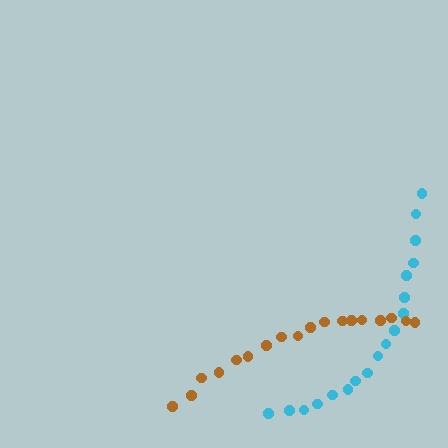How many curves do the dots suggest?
There are 2 distinct paths.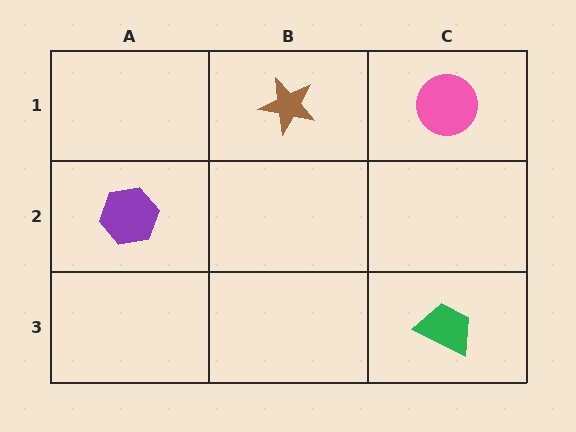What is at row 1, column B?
A brown star.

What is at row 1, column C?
A pink circle.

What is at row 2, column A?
A purple hexagon.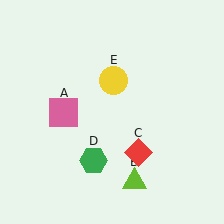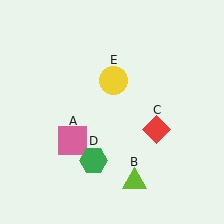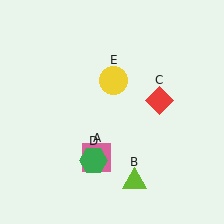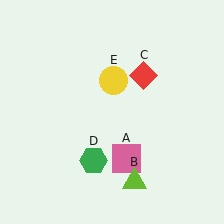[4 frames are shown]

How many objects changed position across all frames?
2 objects changed position: pink square (object A), red diamond (object C).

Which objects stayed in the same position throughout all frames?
Lime triangle (object B) and green hexagon (object D) and yellow circle (object E) remained stationary.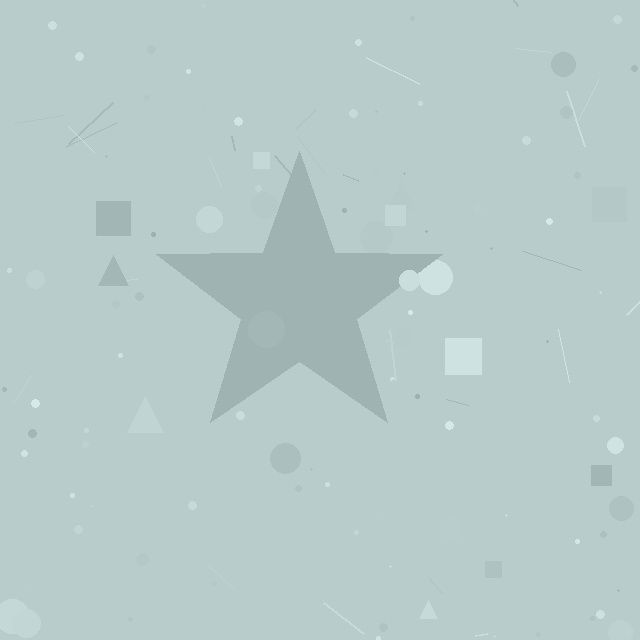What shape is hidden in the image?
A star is hidden in the image.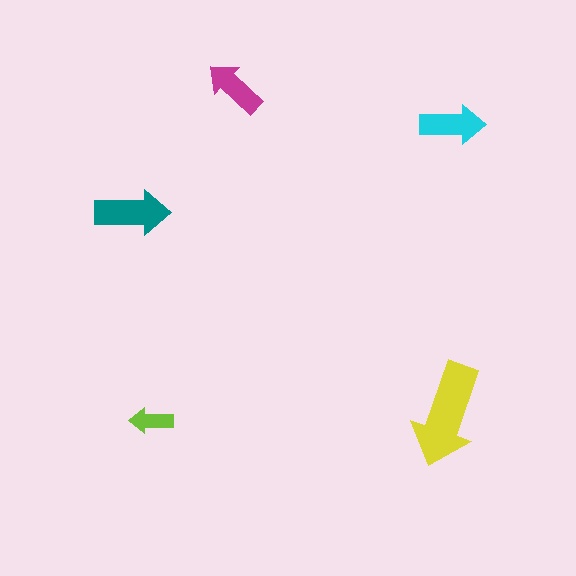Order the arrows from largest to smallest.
the yellow one, the teal one, the cyan one, the magenta one, the lime one.